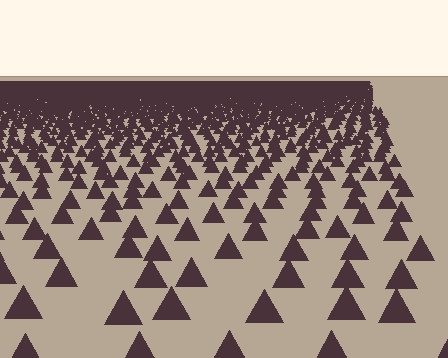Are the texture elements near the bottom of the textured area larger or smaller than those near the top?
Larger. Near the bottom, elements are closer to the viewer and appear at a bigger on-screen size.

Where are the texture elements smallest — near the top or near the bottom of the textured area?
Near the top.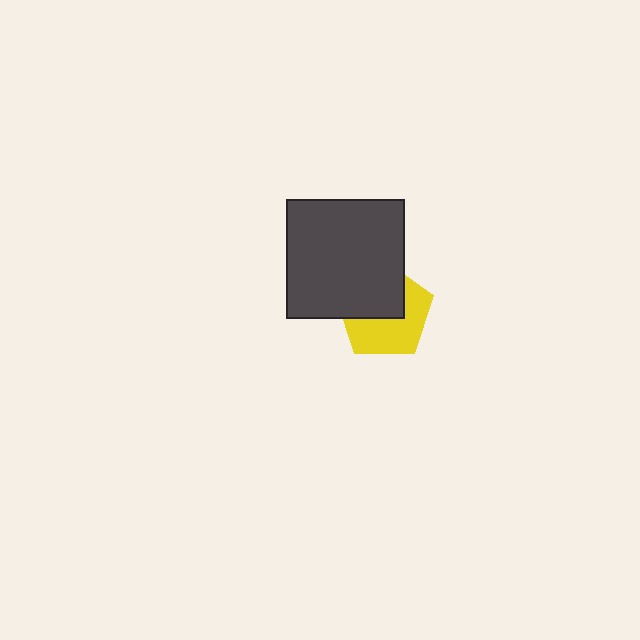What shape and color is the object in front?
The object in front is a dark gray square.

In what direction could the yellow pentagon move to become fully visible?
The yellow pentagon could move toward the lower-right. That would shift it out from behind the dark gray square entirely.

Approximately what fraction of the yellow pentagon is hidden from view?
Roughly 48% of the yellow pentagon is hidden behind the dark gray square.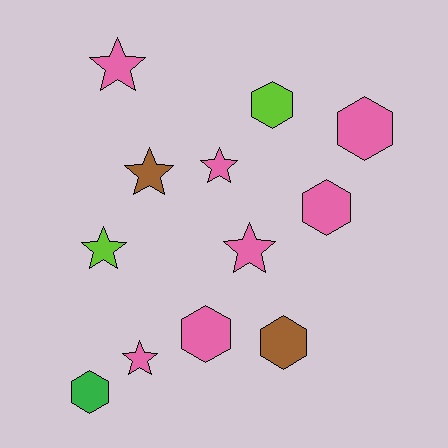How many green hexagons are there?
There is 1 green hexagon.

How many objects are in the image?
There are 12 objects.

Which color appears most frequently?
Pink, with 7 objects.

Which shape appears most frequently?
Star, with 6 objects.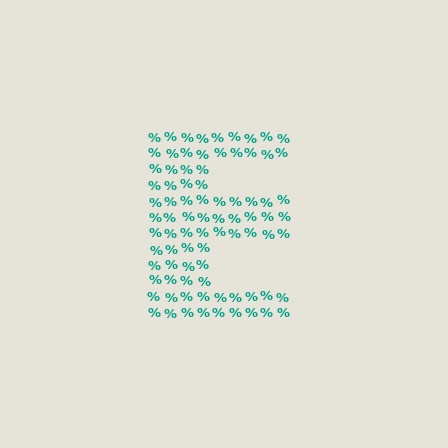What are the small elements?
The small elements are percent signs.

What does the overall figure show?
The overall figure shows the letter E.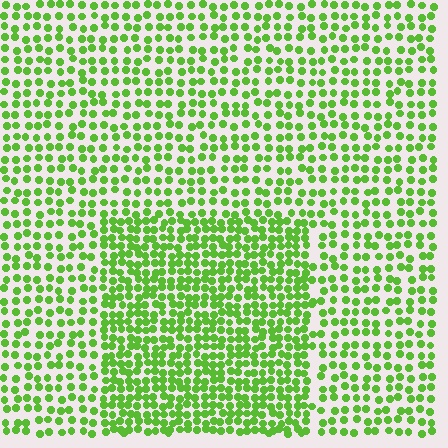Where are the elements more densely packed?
The elements are more densely packed inside the rectangle boundary.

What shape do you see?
I see a rectangle.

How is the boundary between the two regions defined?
The boundary is defined by a change in element density (approximately 1.7x ratio). All elements are the same color, size, and shape.